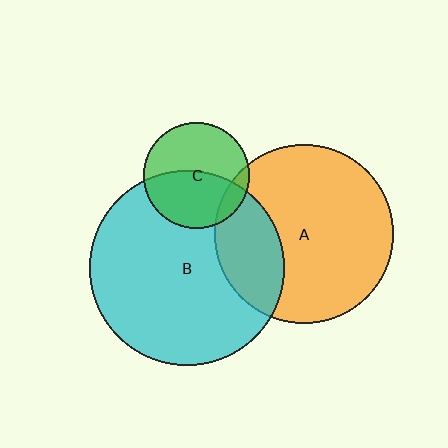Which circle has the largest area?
Circle B (cyan).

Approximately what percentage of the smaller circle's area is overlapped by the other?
Approximately 10%.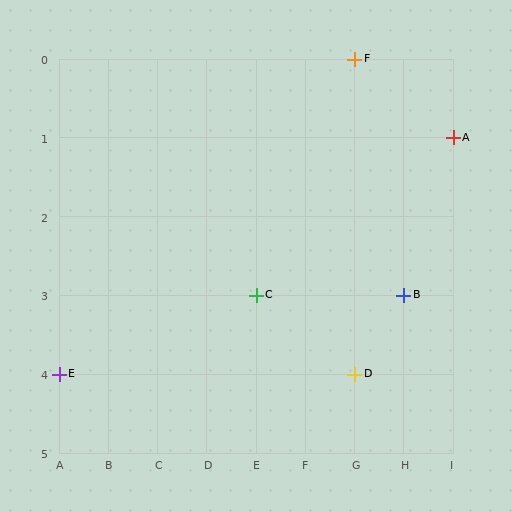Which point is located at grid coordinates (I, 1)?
Point A is at (I, 1).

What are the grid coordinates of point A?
Point A is at grid coordinates (I, 1).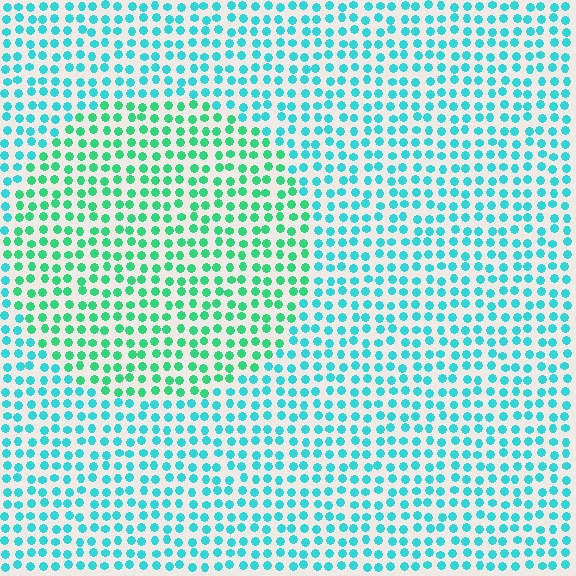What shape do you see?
I see a circle.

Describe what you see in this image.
The image is filled with small cyan elements in a uniform arrangement. A circle-shaped region is visible where the elements are tinted to a slightly different hue, forming a subtle color boundary.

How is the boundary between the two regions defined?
The boundary is defined purely by a slight shift in hue (about 33 degrees). Spacing, size, and orientation are identical on both sides.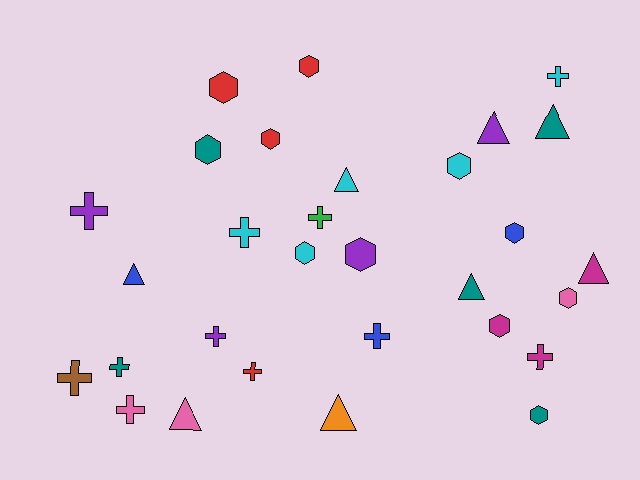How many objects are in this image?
There are 30 objects.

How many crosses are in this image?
There are 11 crosses.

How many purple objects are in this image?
There are 4 purple objects.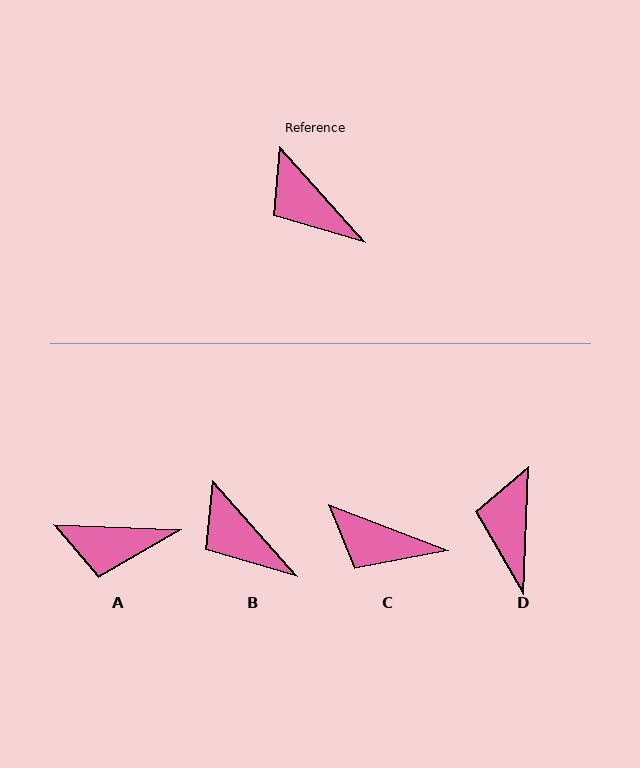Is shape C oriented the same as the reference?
No, it is off by about 27 degrees.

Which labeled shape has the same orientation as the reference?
B.